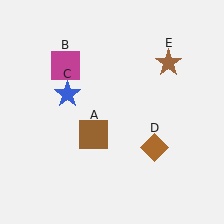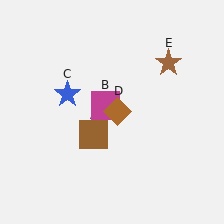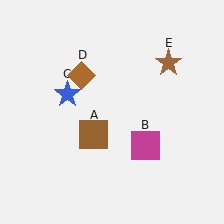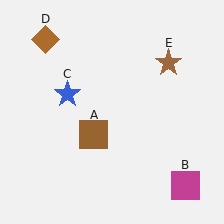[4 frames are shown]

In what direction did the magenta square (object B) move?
The magenta square (object B) moved down and to the right.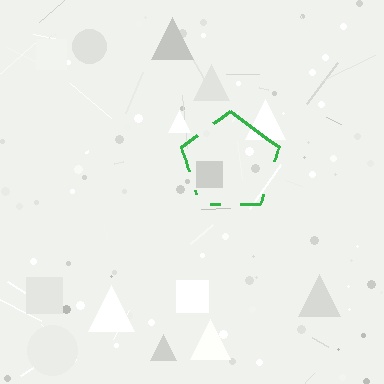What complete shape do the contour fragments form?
The contour fragments form a pentagon.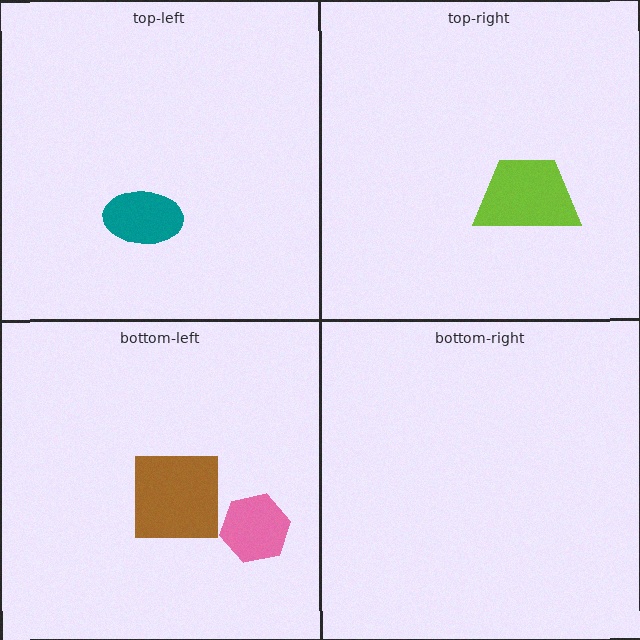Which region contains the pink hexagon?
The bottom-left region.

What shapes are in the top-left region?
The teal ellipse.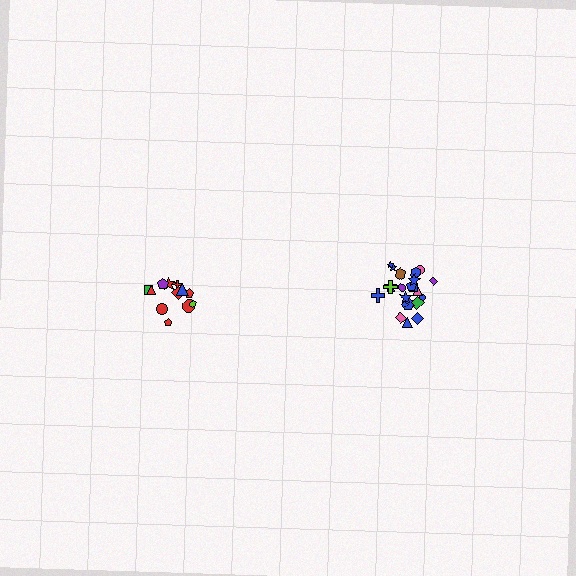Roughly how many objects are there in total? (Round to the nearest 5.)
Roughly 35 objects in total.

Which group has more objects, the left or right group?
The right group.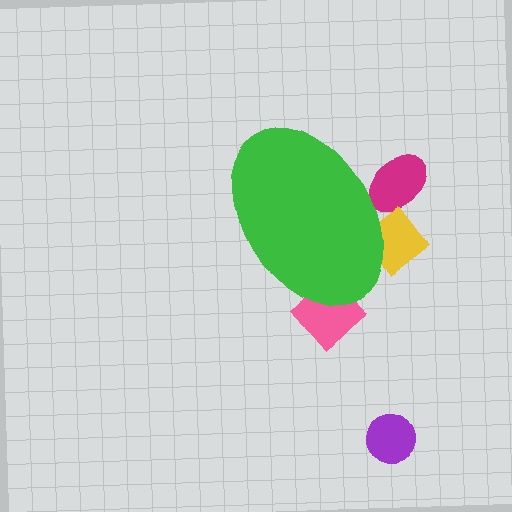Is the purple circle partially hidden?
No, the purple circle is fully visible.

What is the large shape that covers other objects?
A green ellipse.